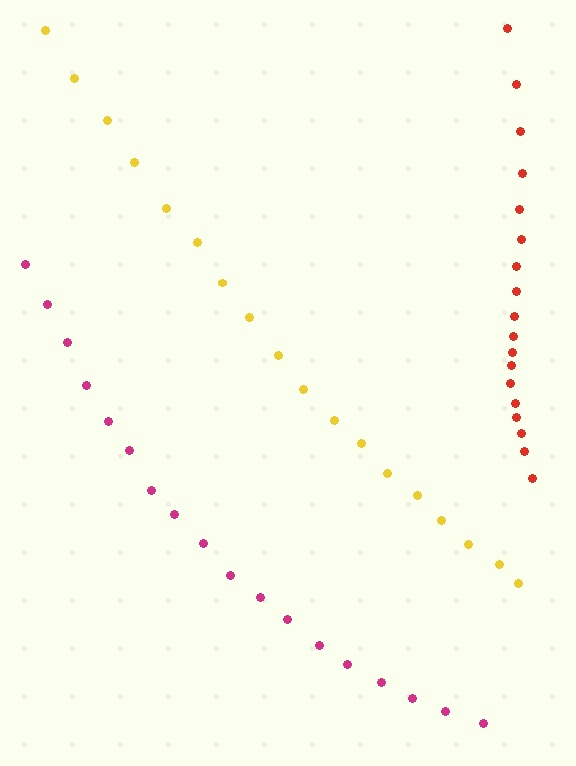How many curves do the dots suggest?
There are 3 distinct paths.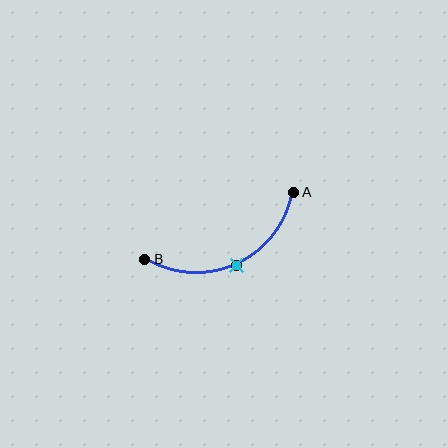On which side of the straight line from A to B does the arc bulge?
The arc bulges below the straight line connecting A and B.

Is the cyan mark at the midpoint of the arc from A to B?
Yes. The cyan mark lies on the arc at equal arc-length from both A and B — it is the arc midpoint.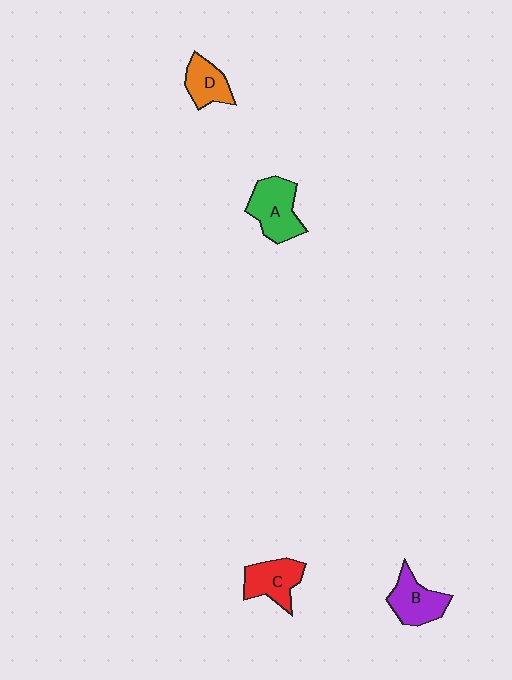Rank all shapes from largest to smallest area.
From largest to smallest: A (green), B (purple), C (red), D (orange).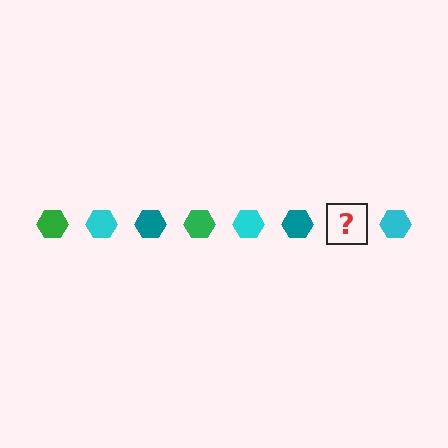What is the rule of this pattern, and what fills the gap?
The rule is that the pattern cycles through green, cyan, teal hexagons. The gap should be filled with a green hexagon.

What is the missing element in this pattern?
The missing element is a green hexagon.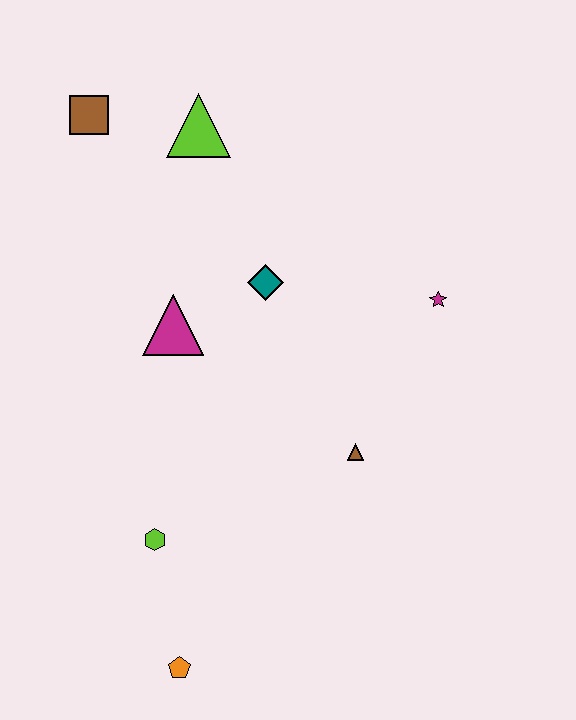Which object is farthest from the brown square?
The orange pentagon is farthest from the brown square.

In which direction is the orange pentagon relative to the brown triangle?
The orange pentagon is below the brown triangle.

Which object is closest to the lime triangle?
The brown square is closest to the lime triangle.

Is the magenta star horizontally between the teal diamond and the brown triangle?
No